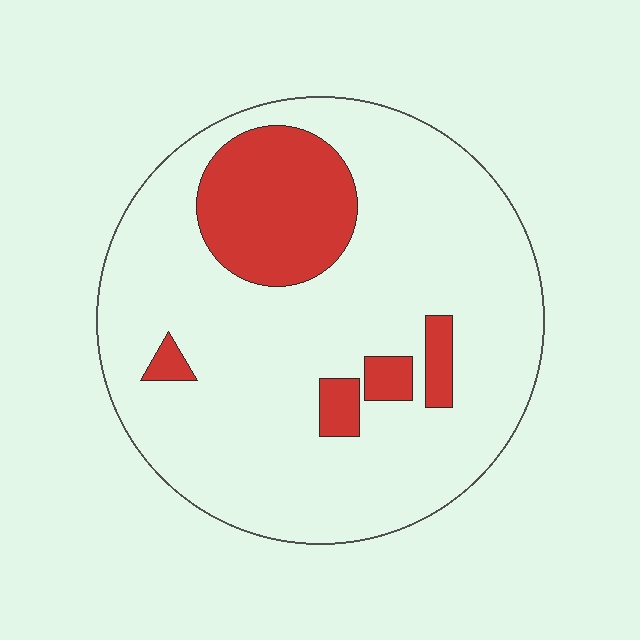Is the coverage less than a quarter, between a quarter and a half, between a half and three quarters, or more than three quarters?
Less than a quarter.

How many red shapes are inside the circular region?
5.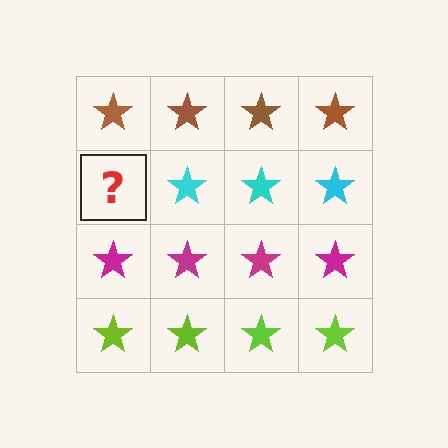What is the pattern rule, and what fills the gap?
The rule is that each row has a consistent color. The gap should be filled with a cyan star.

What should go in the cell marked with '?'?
The missing cell should contain a cyan star.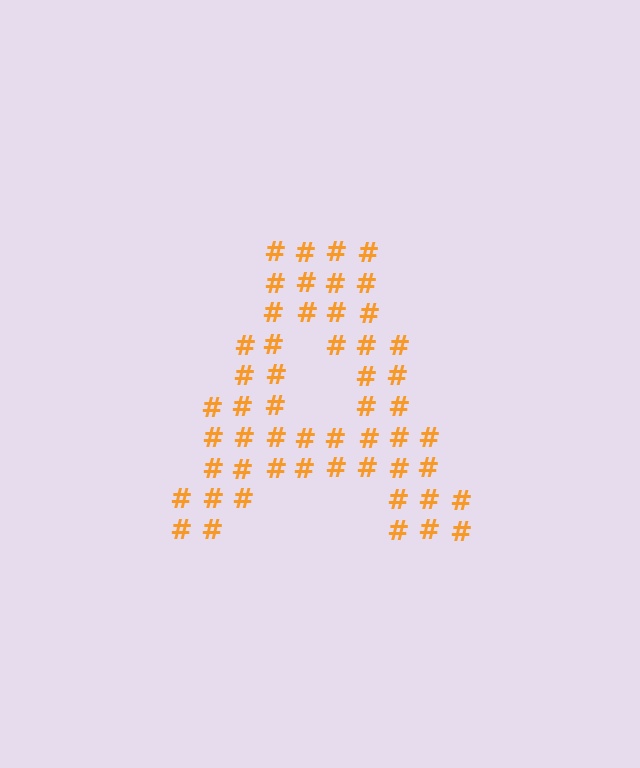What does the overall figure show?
The overall figure shows the letter A.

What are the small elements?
The small elements are hash symbols.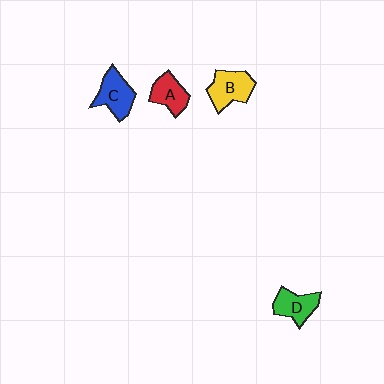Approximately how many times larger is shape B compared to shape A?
Approximately 1.3 times.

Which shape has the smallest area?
Shape A (red).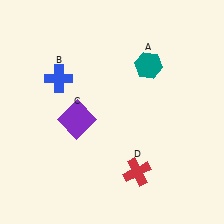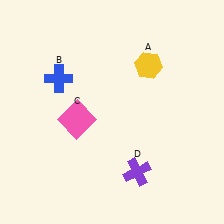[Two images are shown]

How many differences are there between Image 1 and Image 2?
There are 3 differences between the two images.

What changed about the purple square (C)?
In Image 1, C is purple. In Image 2, it changed to pink.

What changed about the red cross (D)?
In Image 1, D is red. In Image 2, it changed to purple.